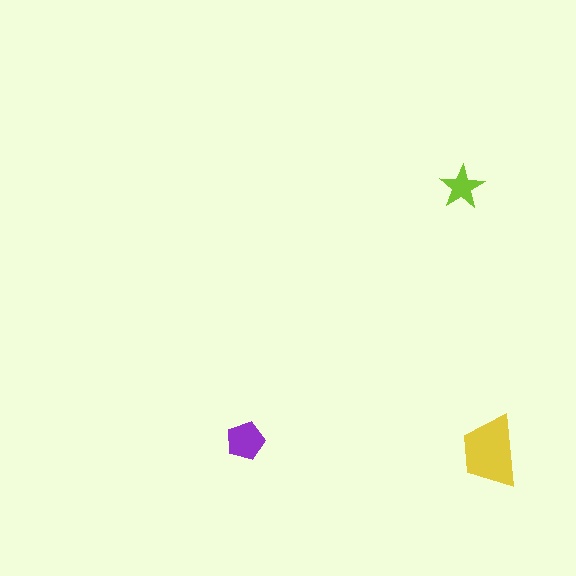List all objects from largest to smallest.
The yellow trapezoid, the purple pentagon, the lime star.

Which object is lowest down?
The yellow trapezoid is bottommost.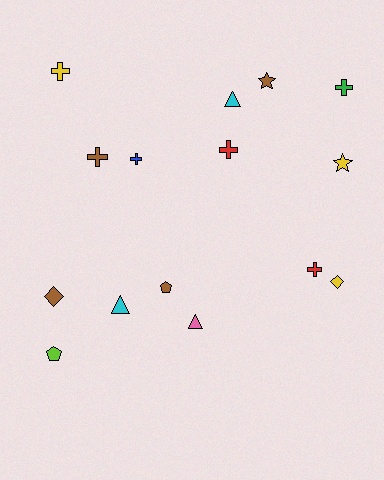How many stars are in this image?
There are 2 stars.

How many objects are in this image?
There are 15 objects.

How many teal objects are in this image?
There are no teal objects.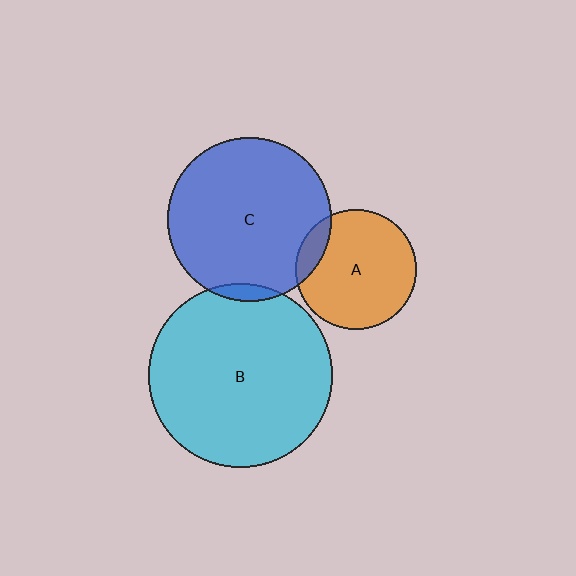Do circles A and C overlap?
Yes.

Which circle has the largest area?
Circle B (cyan).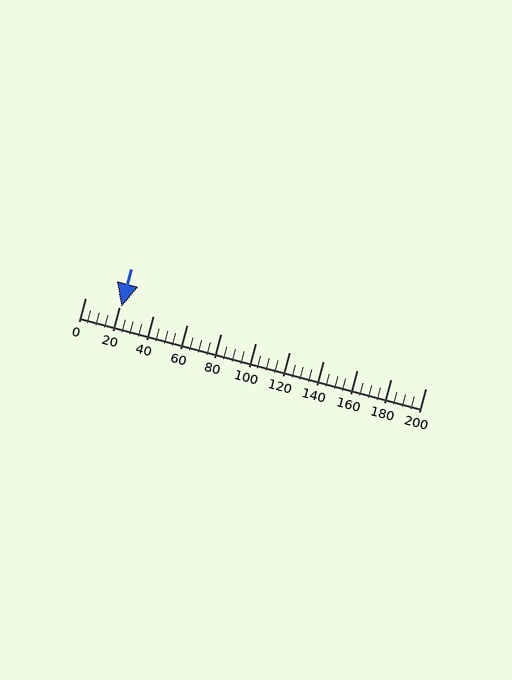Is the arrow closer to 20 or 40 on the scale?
The arrow is closer to 20.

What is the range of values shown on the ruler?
The ruler shows values from 0 to 200.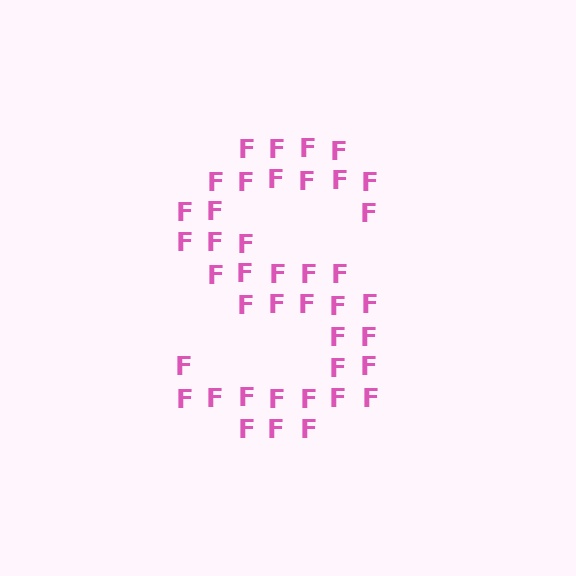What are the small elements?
The small elements are letter F's.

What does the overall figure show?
The overall figure shows the letter S.